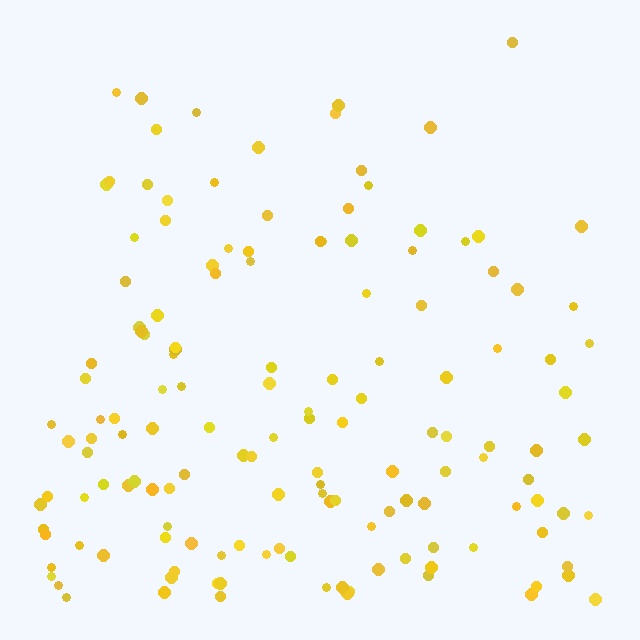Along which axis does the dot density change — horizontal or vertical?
Vertical.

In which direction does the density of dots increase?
From top to bottom, with the bottom side densest.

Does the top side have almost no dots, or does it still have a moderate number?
Still a moderate number, just noticeably fewer than the bottom.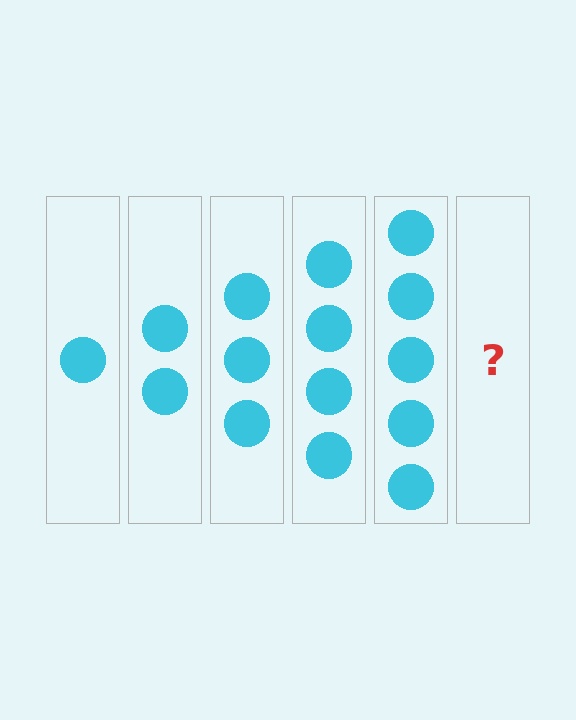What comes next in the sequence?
The next element should be 6 circles.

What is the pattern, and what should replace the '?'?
The pattern is that each step adds one more circle. The '?' should be 6 circles.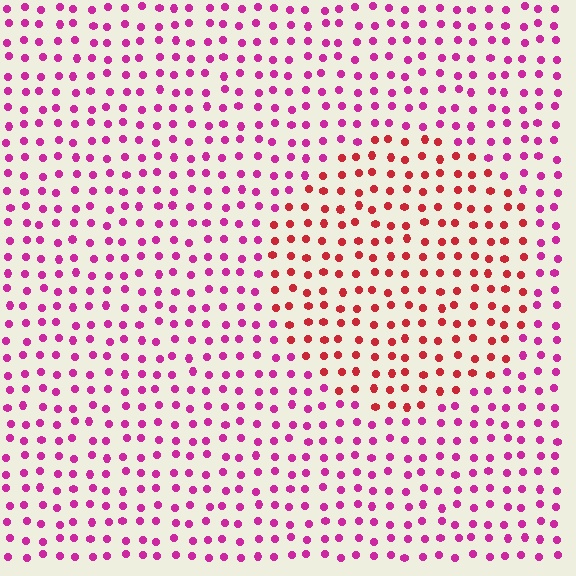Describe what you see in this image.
The image is filled with small magenta elements in a uniform arrangement. A circle-shaped region is visible where the elements are tinted to a slightly different hue, forming a subtle color boundary.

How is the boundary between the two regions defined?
The boundary is defined purely by a slight shift in hue (about 39 degrees). Spacing, size, and orientation are identical on both sides.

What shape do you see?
I see a circle.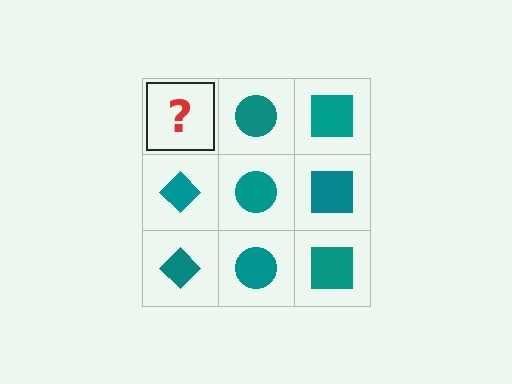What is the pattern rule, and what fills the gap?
The rule is that each column has a consistent shape. The gap should be filled with a teal diamond.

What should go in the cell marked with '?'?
The missing cell should contain a teal diamond.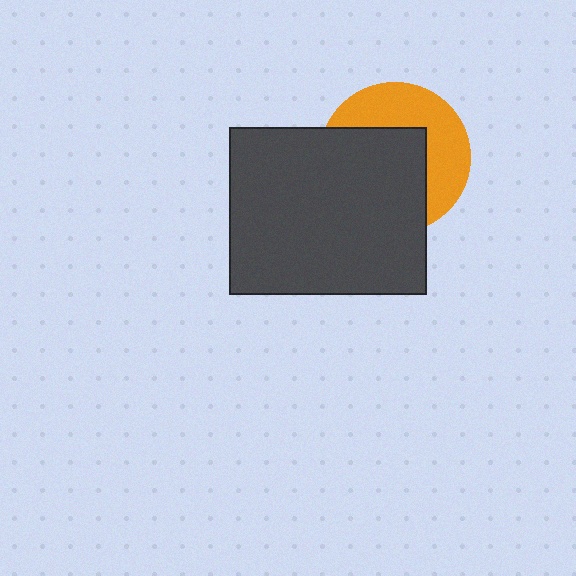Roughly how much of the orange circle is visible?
A small part of it is visible (roughly 44%).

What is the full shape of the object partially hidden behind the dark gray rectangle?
The partially hidden object is an orange circle.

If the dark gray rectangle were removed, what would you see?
You would see the complete orange circle.